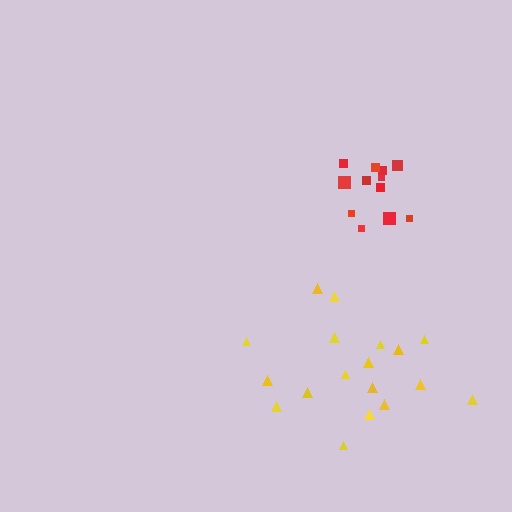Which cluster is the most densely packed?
Red.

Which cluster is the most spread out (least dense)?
Yellow.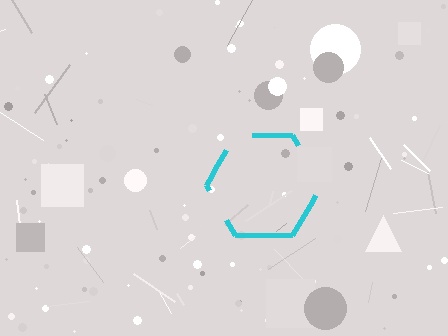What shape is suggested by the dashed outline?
The dashed outline suggests a hexagon.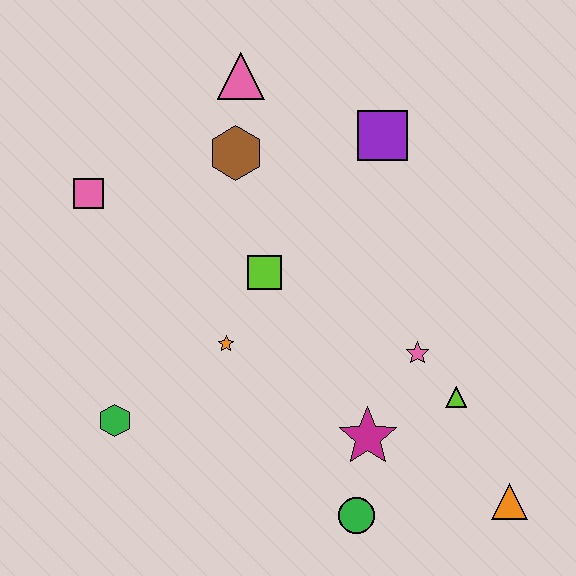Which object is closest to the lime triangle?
The pink star is closest to the lime triangle.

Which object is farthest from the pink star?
The pink square is farthest from the pink star.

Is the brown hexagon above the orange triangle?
Yes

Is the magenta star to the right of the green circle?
Yes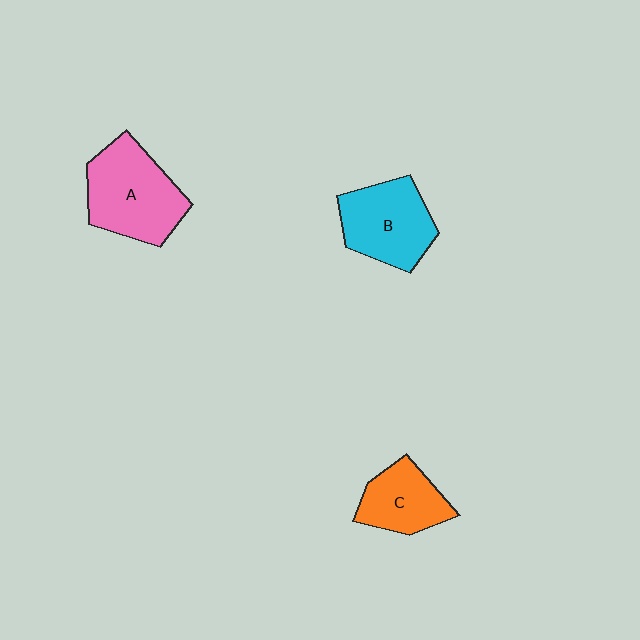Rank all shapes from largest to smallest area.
From largest to smallest: A (pink), B (cyan), C (orange).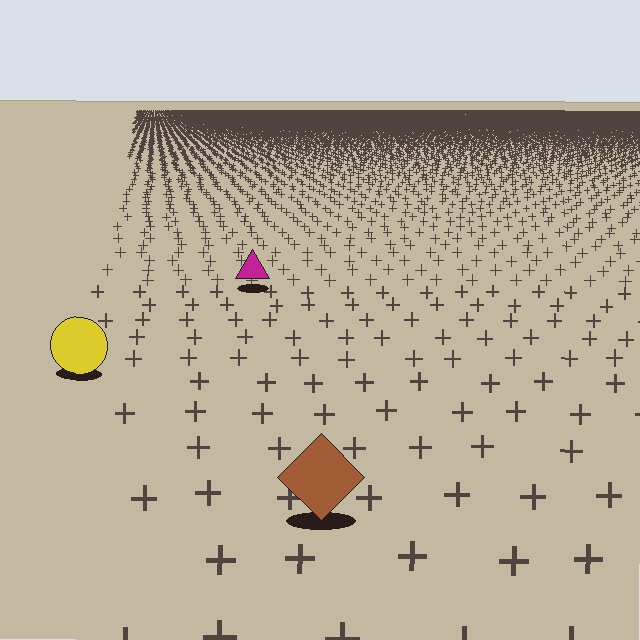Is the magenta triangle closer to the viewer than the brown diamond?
No. The brown diamond is closer — you can tell from the texture gradient: the ground texture is coarser near it.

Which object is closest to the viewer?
The brown diamond is closest. The texture marks near it are larger and more spread out.